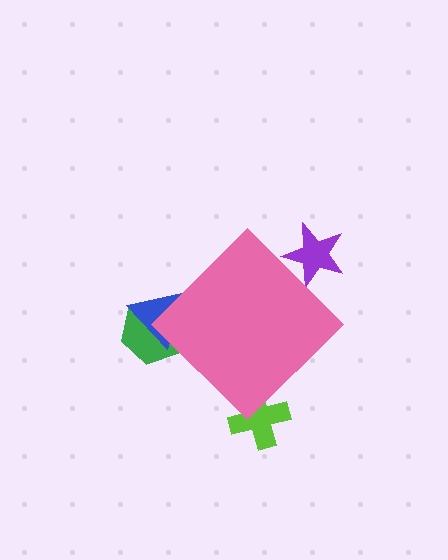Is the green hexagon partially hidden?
Yes, the green hexagon is partially hidden behind the pink diamond.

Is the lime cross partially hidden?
Yes, the lime cross is partially hidden behind the pink diamond.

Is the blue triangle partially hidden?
Yes, the blue triangle is partially hidden behind the pink diamond.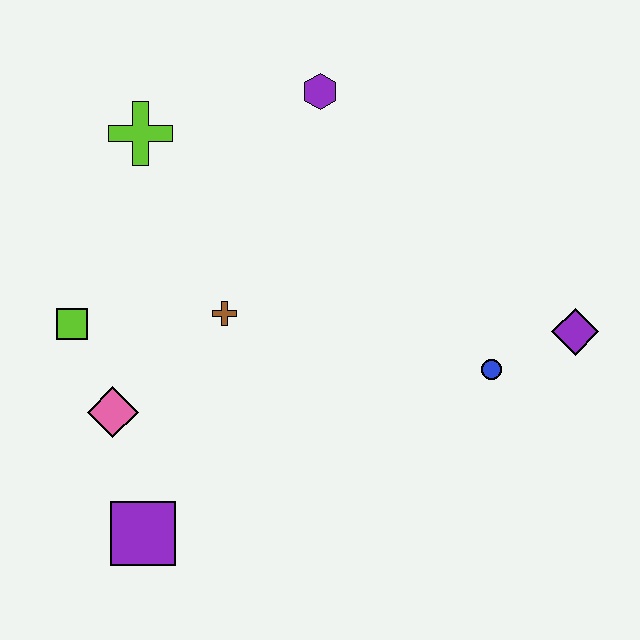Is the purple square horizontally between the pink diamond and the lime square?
No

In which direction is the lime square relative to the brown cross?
The lime square is to the left of the brown cross.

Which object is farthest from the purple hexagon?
The purple square is farthest from the purple hexagon.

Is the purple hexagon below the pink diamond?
No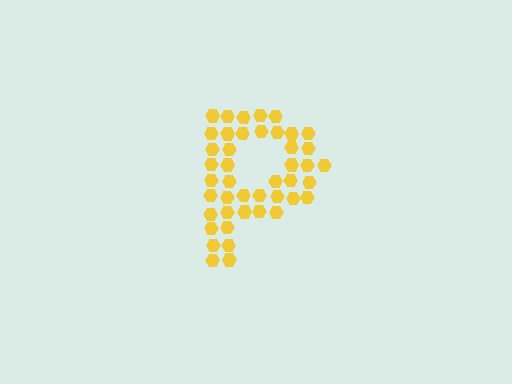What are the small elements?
The small elements are hexagons.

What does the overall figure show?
The overall figure shows the letter P.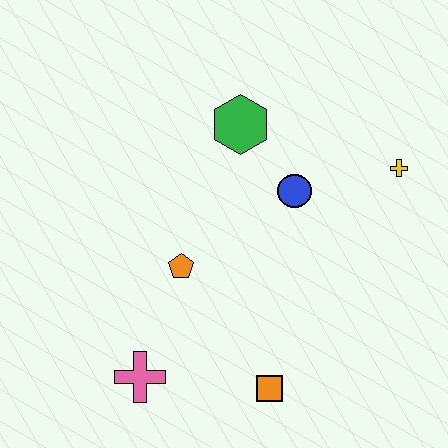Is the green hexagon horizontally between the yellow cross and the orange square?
No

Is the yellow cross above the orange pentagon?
Yes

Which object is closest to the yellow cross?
The blue circle is closest to the yellow cross.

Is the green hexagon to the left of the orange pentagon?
No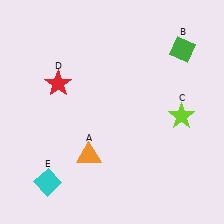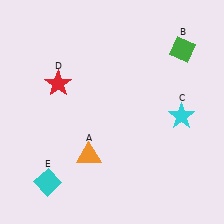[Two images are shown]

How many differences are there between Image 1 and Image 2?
There is 1 difference between the two images.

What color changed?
The star (C) changed from lime in Image 1 to cyan in Image 2.